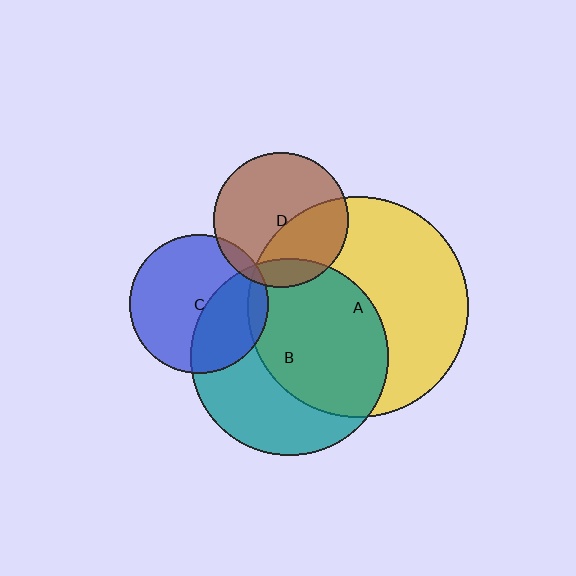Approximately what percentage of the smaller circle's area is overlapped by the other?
Approximately 40%.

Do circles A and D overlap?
Yes.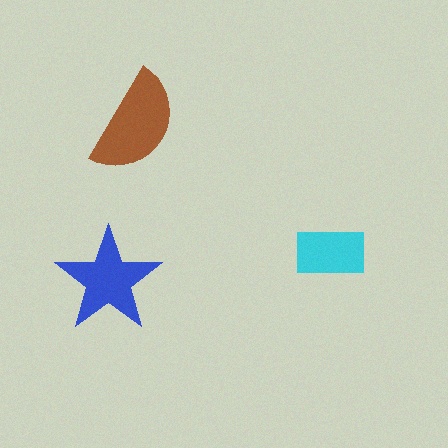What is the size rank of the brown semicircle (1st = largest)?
1st.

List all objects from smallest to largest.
The cyan rectangle, the blue star, the brown semicircle.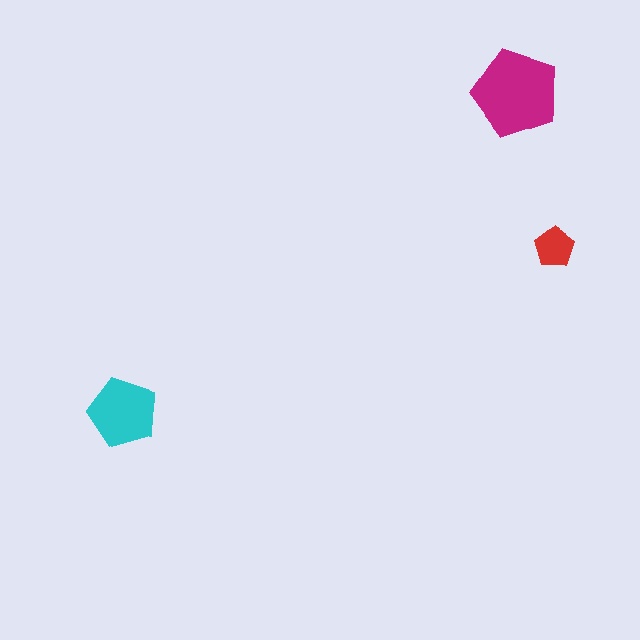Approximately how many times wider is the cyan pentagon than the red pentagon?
About 2 times wider.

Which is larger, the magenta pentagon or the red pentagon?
The magenta one.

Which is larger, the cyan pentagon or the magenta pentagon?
The magenta one.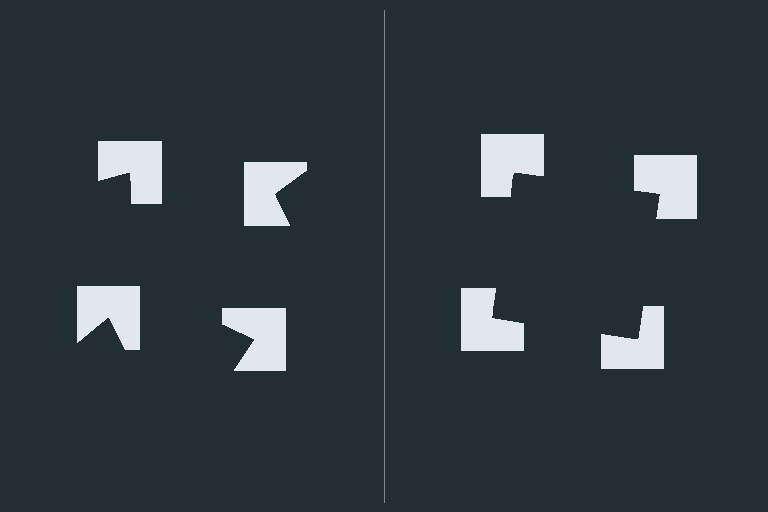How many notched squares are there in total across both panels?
8 — 4 on each side.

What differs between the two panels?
The notched squares are positioned identically on both sides; only the wedge orientations differ. On the right they align to a square; on the left they are misaligned.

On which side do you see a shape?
An illusory square appears on the right side. On the left side the wedge cuts are rotated, so no coherent shape forms.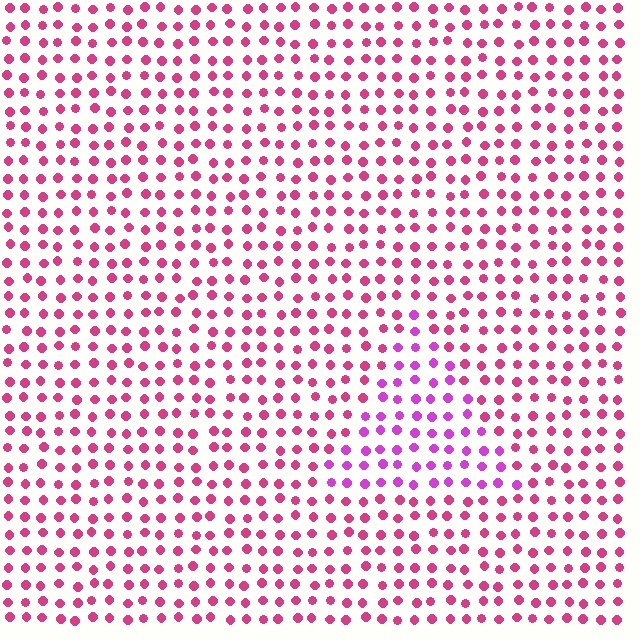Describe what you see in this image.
The image is filled with small magenta elements in a uniform arrangement. A triangle-shaped region is visible where the elements are tinted to a slightly different hue, forming a subtle color boundary.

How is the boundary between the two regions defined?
The boundary is defined purely by a slight shift in hue (about 33 degrees). Spacing, size, and orientation are identical on both sides.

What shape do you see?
I see a triangle.